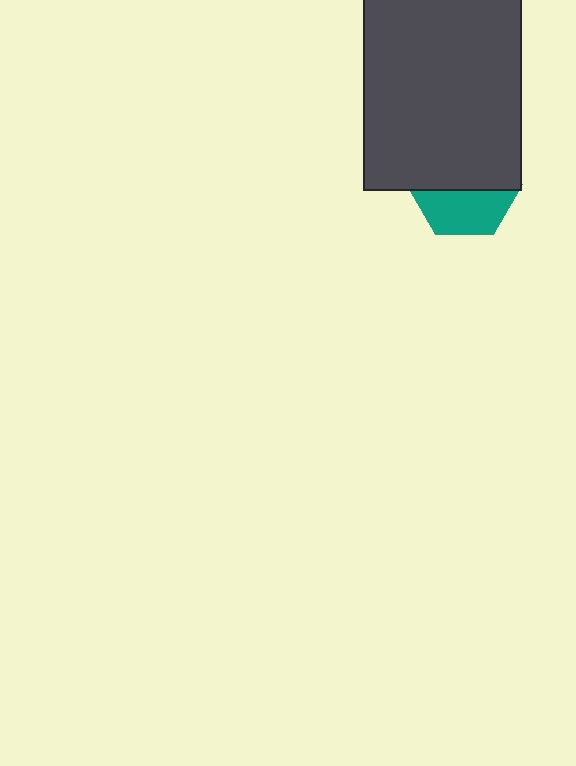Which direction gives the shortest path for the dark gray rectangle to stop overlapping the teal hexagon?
Moving up gives the shortest separation.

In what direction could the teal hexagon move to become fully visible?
The teal hexagon could move down. That would shift it out from behind the dark gray rectangle entirely.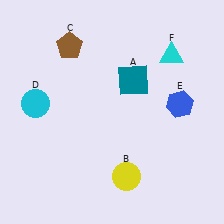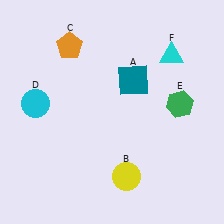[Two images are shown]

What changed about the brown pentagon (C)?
In Image 1, C is brown. In Image 2, it changed to orange.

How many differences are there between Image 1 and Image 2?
There are 2 differences between the two images.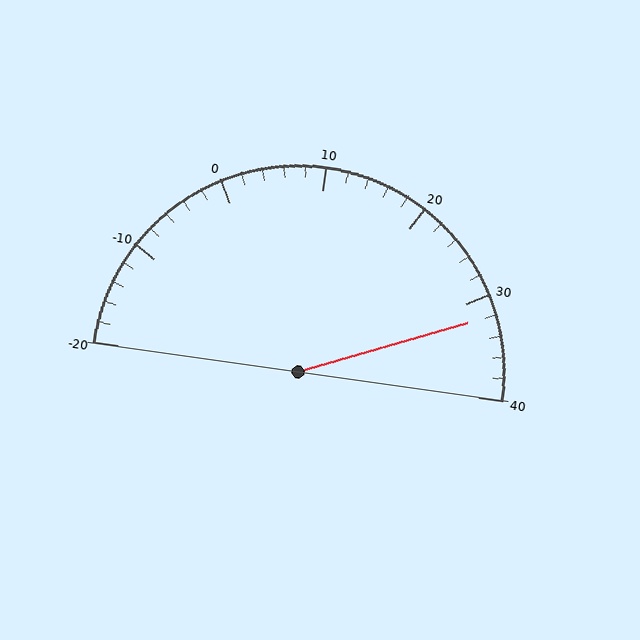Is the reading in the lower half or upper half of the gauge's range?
The reading is in the upper half of the range (-20 to 40).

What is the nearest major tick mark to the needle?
The nearest major tick mark is 30.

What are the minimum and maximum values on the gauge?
The gauge ranges from -20 to 40.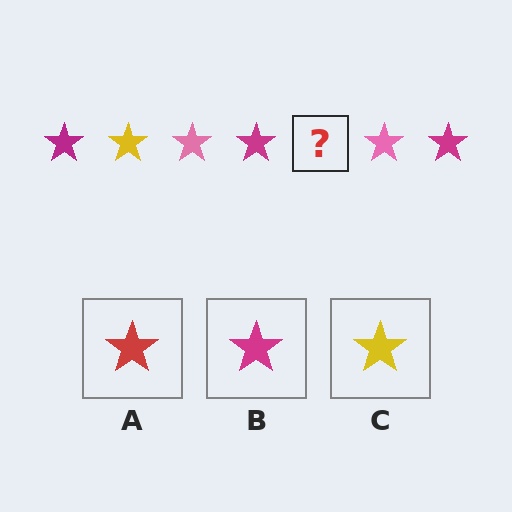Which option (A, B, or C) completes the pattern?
C.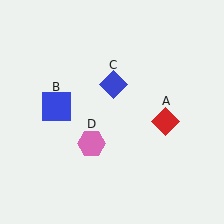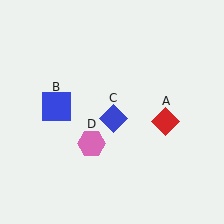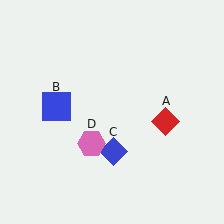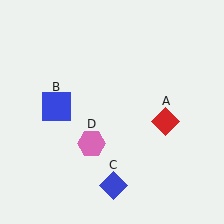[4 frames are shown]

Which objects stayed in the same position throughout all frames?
Red diamond (object A) and blue square (object B) and pink hexagon (object D) remained stationary.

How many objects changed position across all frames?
1 object changed position: blue diamond (object C).